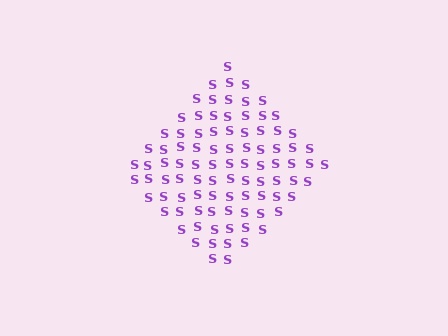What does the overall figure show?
The overall figure shows a diamond.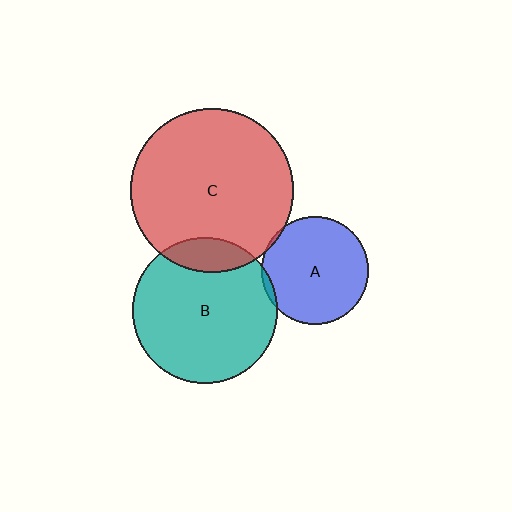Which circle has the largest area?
Circle C (red).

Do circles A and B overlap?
Yes.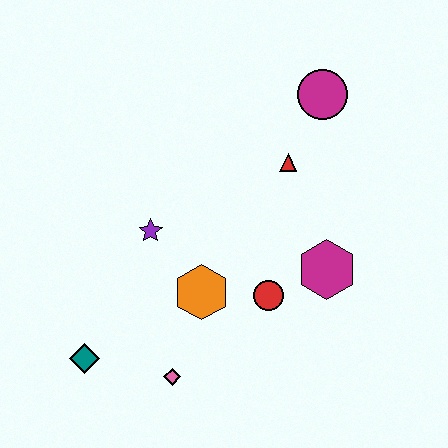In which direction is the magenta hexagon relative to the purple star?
The magenta hexagon is to the right of the purple star.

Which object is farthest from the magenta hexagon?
The teal diamond is farthest from the magenta hexagon.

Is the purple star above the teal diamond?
Yes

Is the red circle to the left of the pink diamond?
No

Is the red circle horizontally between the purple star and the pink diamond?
No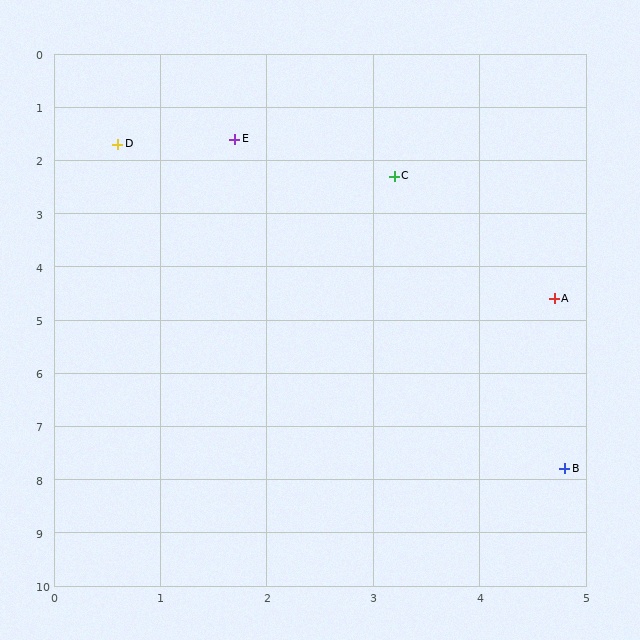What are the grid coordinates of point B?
Point B is at approximately (4.8, 7.8).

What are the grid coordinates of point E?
Point E is at approximately (1.7, 1.6).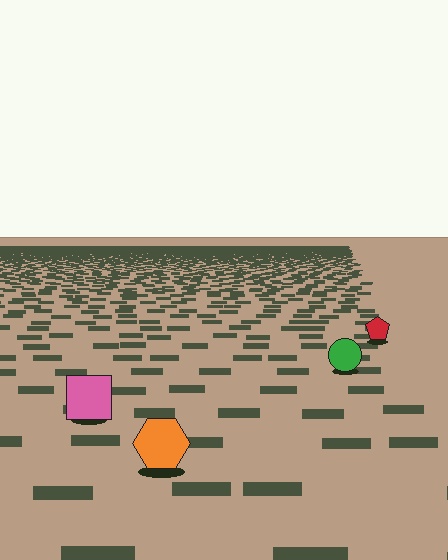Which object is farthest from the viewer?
The red pentagon is farthest from the viewer. It appears smaller and the ground texture around it is denser.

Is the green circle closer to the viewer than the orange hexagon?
No. The orange hexagon is closer — you can tell from the texture gradient: the ground texture is coarser near it.